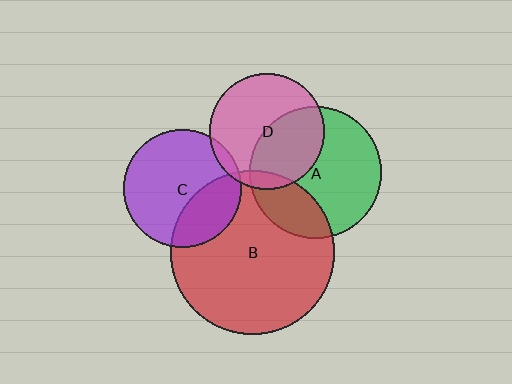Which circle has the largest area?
Circle B (red).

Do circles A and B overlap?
Yes.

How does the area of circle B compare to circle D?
Approximately 2.0 times.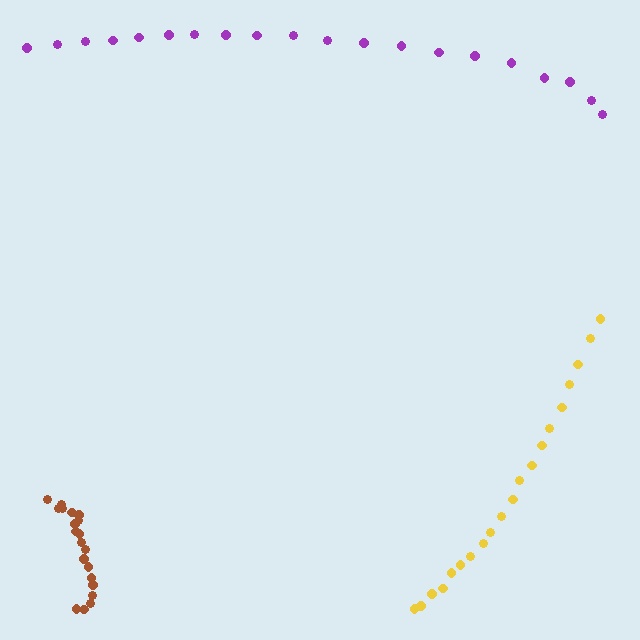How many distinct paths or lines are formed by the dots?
There are 3 distinct paths.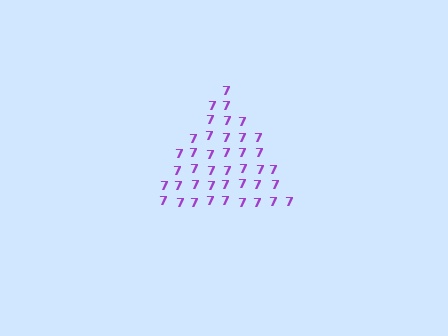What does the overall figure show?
The overall figure shows a triangle.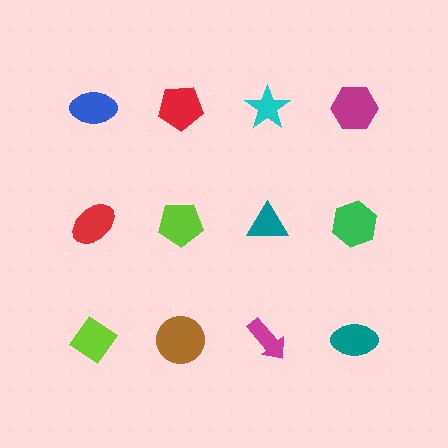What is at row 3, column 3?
A magenta arrow.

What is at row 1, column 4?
A magenta hexagon.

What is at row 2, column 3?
A teal triangle.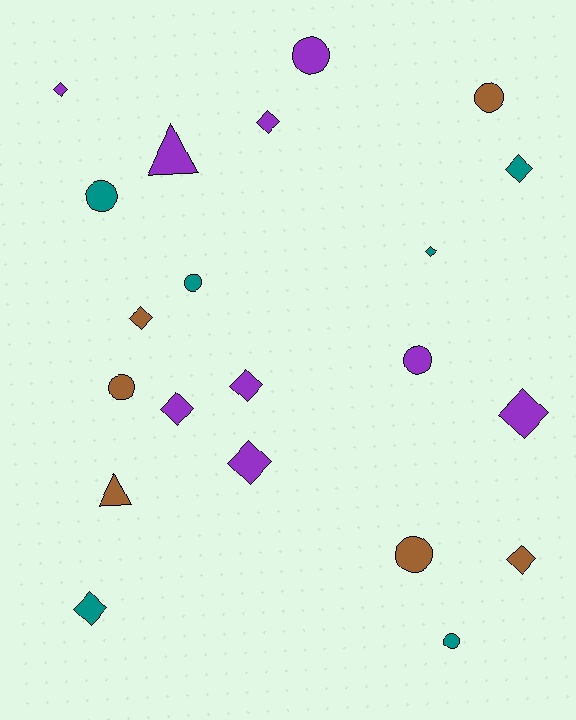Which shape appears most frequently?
Diamond, with 11 objects.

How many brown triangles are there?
There is 1 brown triangle.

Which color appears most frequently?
Purple, with 9 objects.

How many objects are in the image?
There are 21 objects.